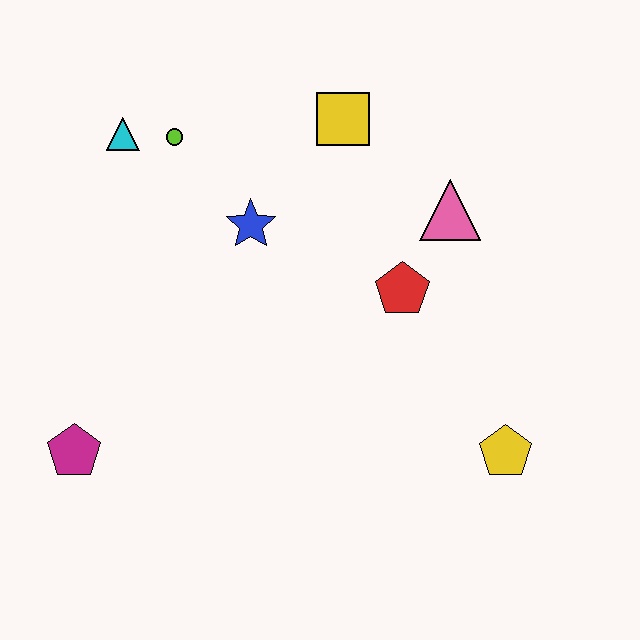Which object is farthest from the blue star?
The yellow pentagon is farthest from the blue star.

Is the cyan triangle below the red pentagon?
No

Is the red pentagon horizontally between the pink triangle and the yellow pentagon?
No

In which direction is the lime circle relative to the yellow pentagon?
The lime circle is to the left of the yellow pentagon.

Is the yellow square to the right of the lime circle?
Yes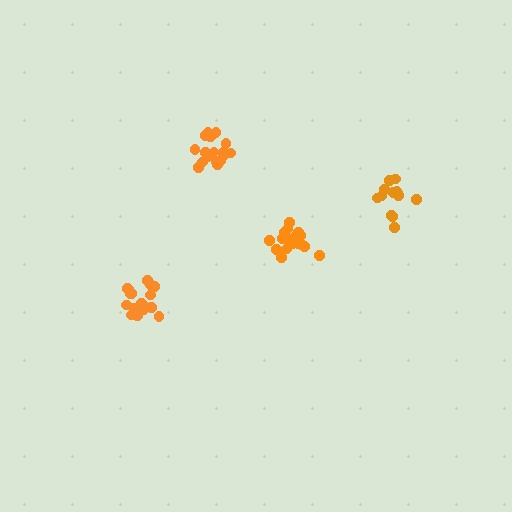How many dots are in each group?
Group 1: 13 dots, Group 2: 19 dots, Group 3: 19 dots, Group 4: 17 dots (68 total).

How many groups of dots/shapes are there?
There are 4 groups.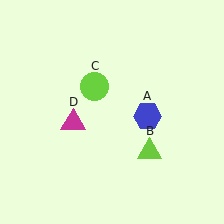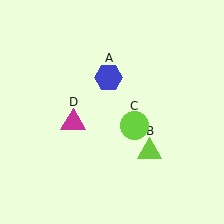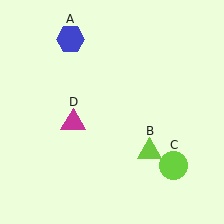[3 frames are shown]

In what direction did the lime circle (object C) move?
The lime circle (object C) moved down and to the right.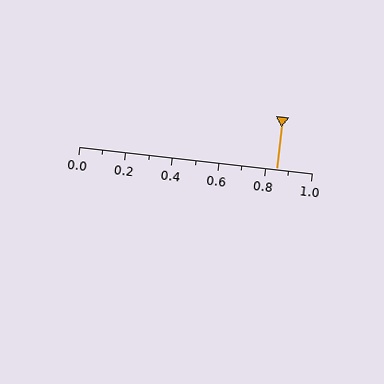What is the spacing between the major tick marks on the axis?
The major ticks are spaced 0.2 apart.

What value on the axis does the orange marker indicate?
The marker indicates approximately 0.85.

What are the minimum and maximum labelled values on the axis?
The axis runs from 0.0 to 1.0.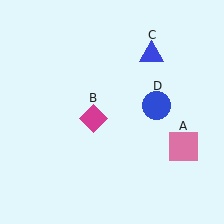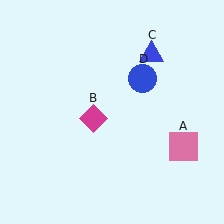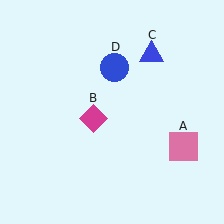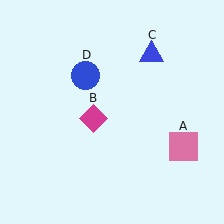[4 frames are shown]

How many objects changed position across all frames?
1 object changed position: blue circle (object D).